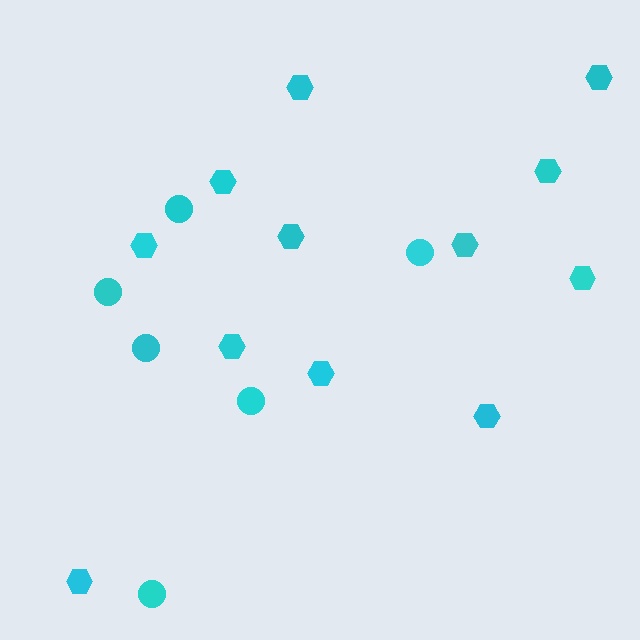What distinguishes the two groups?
There are 2 groups: one group of hexagons (12) and one group of circles (6).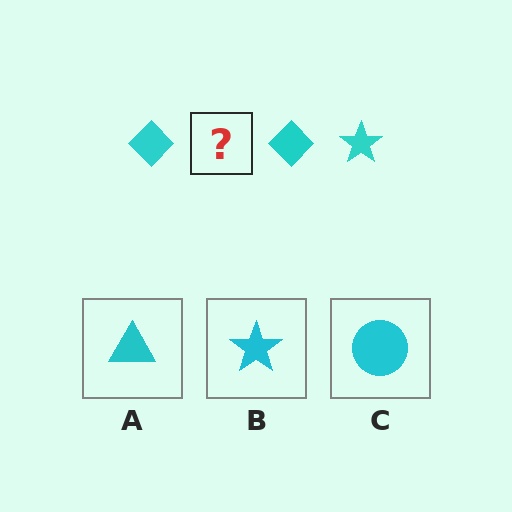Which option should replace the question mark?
Option B.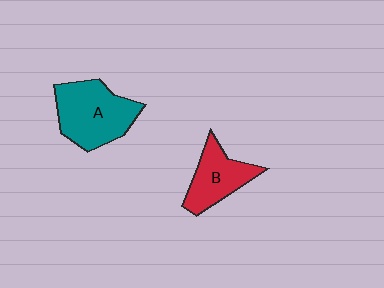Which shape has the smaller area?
Shape B (red).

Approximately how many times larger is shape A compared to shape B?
Approximately 1.5 times.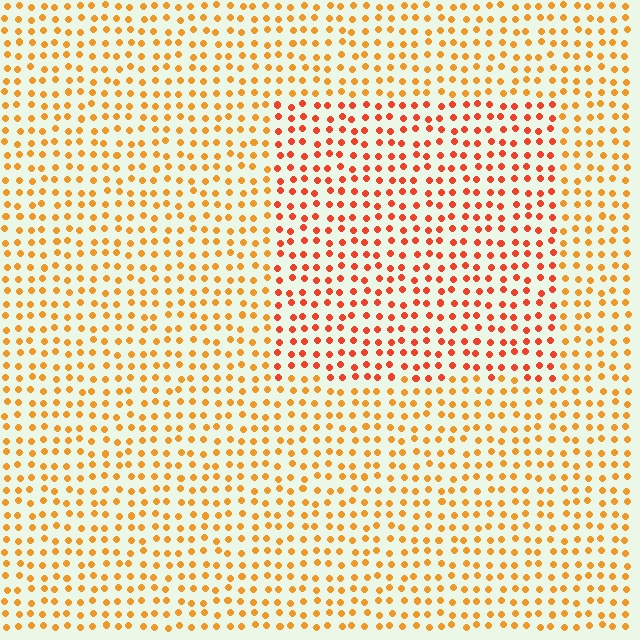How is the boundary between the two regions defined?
The boundary is defined purely by a slight shift in hue (about 27 degrees). Spacing, size, and orientation are identical on both sides.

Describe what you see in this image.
The image is filled with small orange elements in a uniform arrangement. A rectangle-shaped region is visible where the elements are tinted to a slightly different hue, forming a subtle color boundary.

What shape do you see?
I see a rectangle.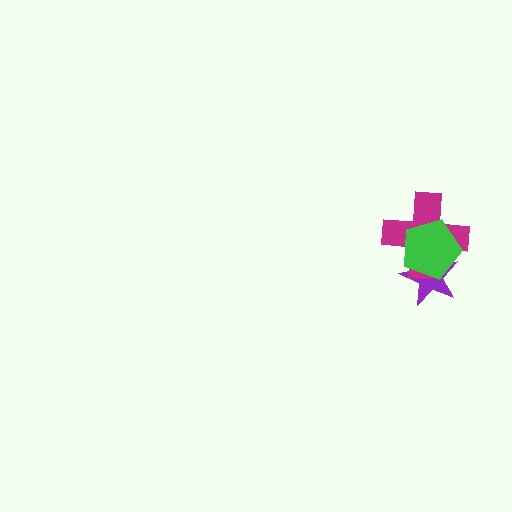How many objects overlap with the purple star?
2 objects overlap with the purple star.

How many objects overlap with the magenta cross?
2 objects overlap with the magenta cross.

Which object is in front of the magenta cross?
The green pentagon is in front of the magenta cross.